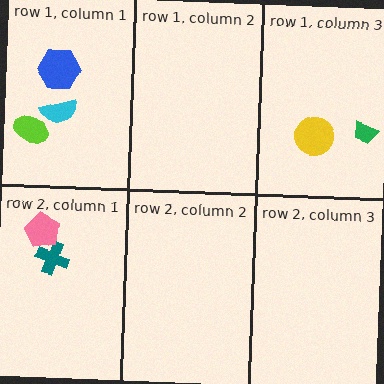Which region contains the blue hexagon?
The row 1, column 1 region.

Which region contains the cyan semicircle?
The row 1, column 1 region.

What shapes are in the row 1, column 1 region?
The cyan semicircle, the lime ellipse, the blue hexagon.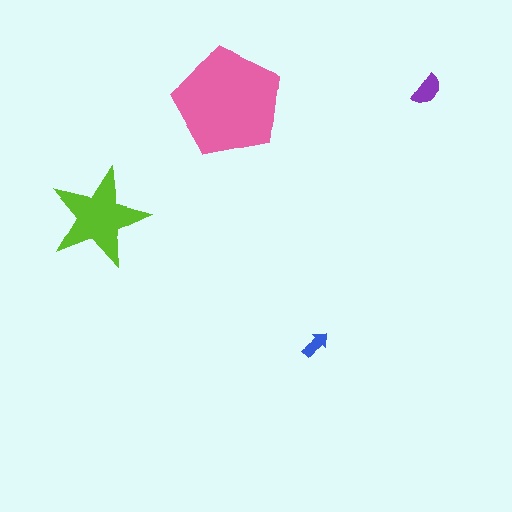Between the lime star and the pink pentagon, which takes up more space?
The pink pentagon.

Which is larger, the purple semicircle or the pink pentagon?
The pink pentagon.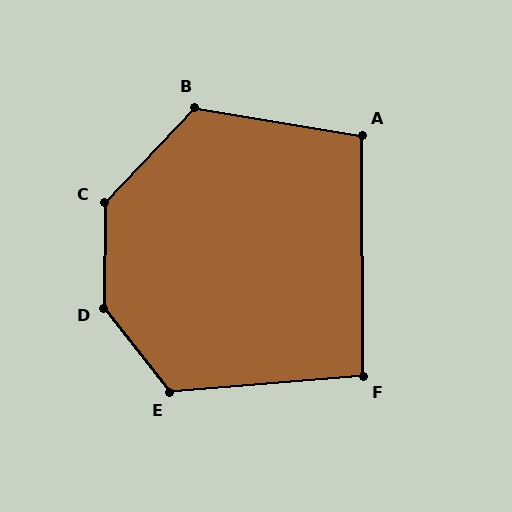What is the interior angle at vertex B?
Approximately 124 degrees (obtuse).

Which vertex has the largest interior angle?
D, at approximately 141 degrees.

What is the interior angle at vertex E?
Approximately 124 degrees (obtuse).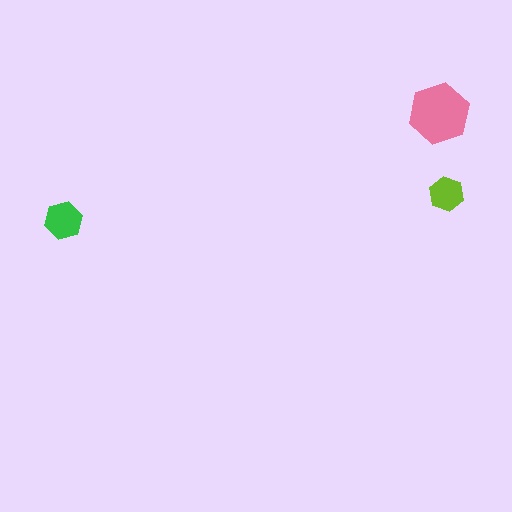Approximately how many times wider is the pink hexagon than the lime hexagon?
About 2 times wider.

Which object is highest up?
The pink hexagon is topmost.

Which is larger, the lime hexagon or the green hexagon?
The green one.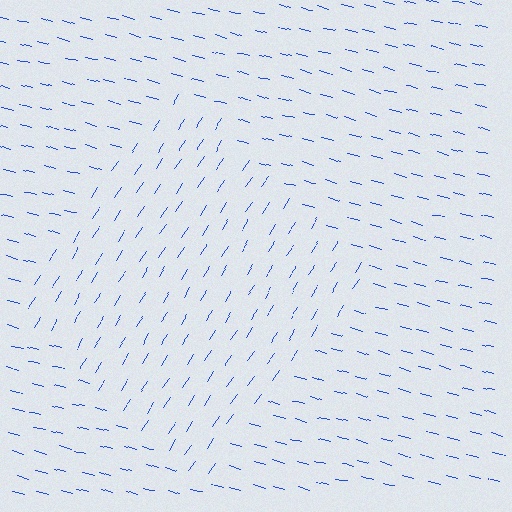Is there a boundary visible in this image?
Yes, there is a texture boundary formed by a change in line orientation.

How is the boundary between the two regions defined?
The boundary is defined purely by a change in line orientation (approximately 73 degrees difference). All lines are the same color and thickness.